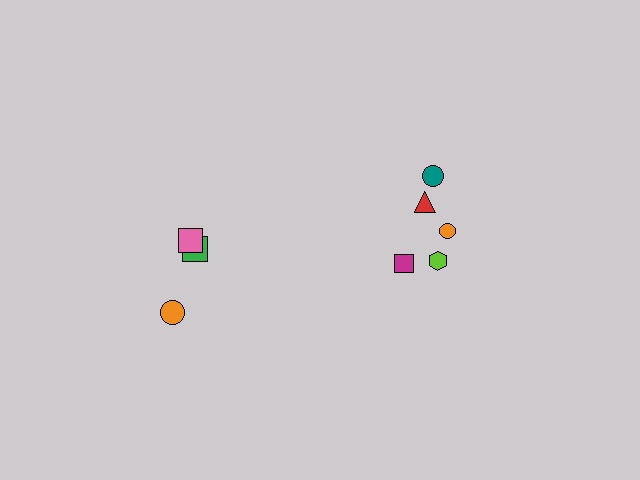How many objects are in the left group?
There are 3 objects.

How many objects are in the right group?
There are 5 objects.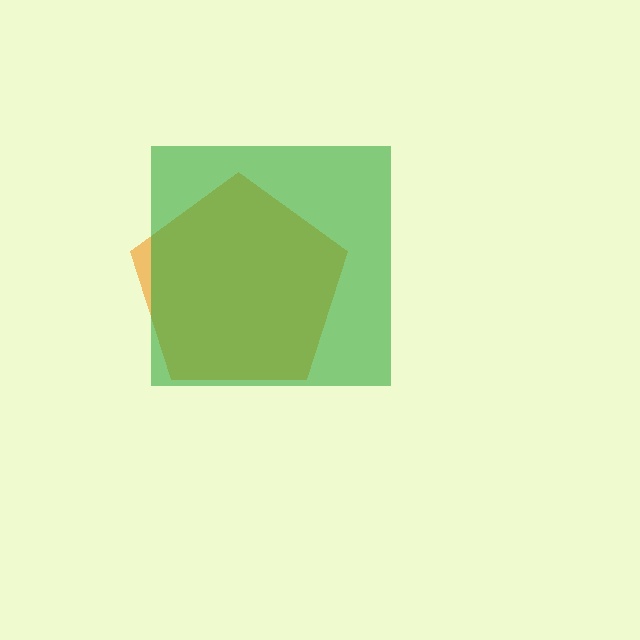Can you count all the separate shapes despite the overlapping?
Yes, there are 2 separate shapes.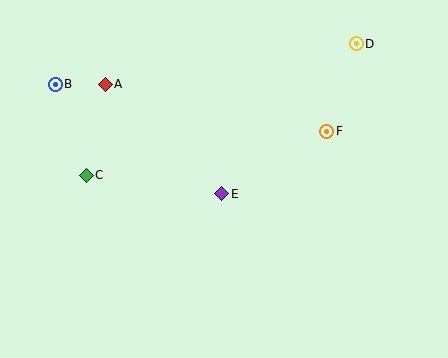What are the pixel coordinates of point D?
Point D is at (356, 44).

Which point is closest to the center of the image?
Point E at (222, 194) is closest to the center.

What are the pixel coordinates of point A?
Point A is at (105, 84).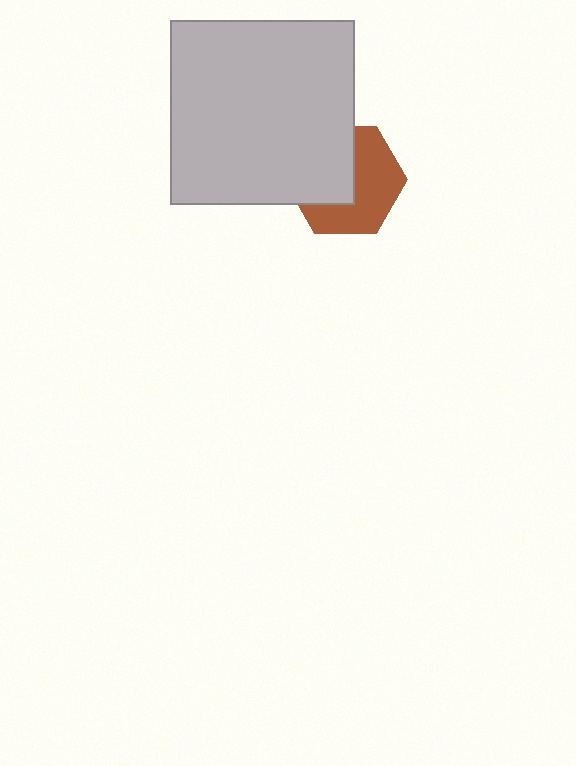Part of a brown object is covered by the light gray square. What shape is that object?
It is a hexagon.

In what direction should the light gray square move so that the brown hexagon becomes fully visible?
The light gray square should move toward the upper-left. That is the shortest direction to clear the overlap and leave the brown hexagon fully visible.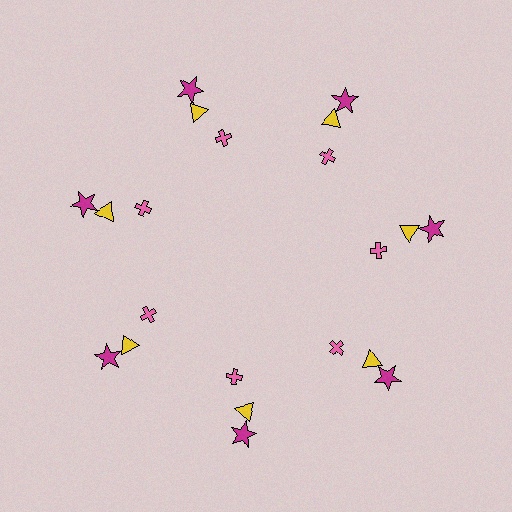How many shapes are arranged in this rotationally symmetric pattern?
There are 21 shapes, arranged in 7 groups of 3.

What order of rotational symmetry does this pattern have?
This pattern has 7-fold rotational symmetry.